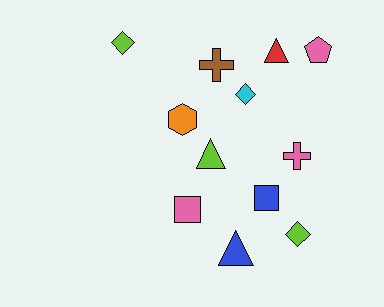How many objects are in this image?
There are 12 objects.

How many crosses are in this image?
There are 2 crosses.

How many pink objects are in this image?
There are 3 pink objects.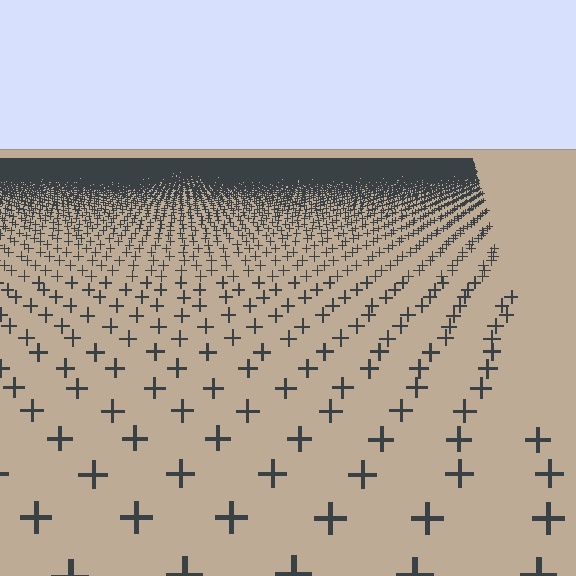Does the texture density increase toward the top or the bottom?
Density increases toward the top.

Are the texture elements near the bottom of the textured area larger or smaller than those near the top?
Larger. Near the bottom, elements are closer to the viewer and appear at a bigger on-screen size.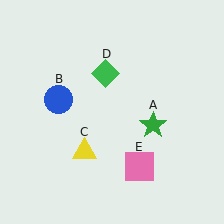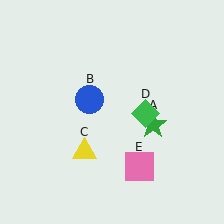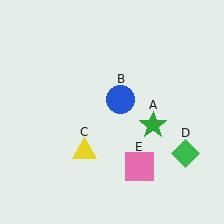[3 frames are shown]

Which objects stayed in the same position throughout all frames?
Green star (object A) and yellow triangle (object C) and pink square (object E) remained stationary.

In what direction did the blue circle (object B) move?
The blue circle (object B) moved right.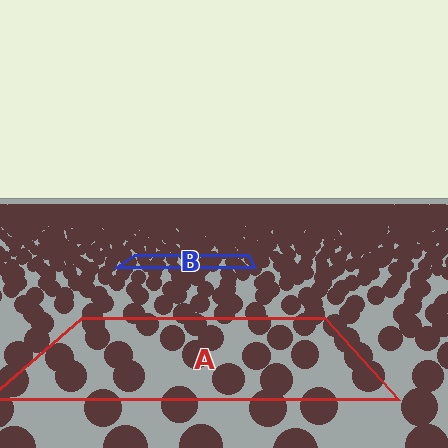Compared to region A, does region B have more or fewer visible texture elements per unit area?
Region B has more texture elements per unit area — they are packed more densely because it is farther away.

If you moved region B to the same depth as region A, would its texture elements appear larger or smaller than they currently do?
They would appear larger. At a closer depth, the same texture elements are projected at a bigger on-screen size.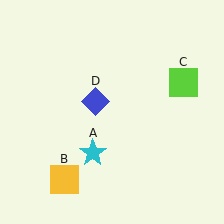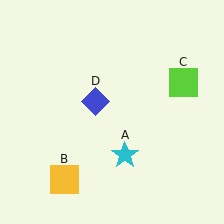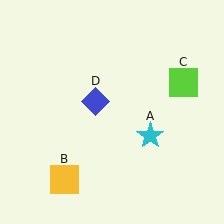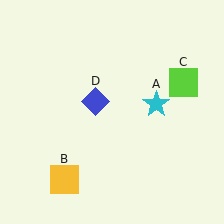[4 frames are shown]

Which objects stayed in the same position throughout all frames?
Yellow square (object B) and lime square (object C) and blue diamond (object D) remained stationary.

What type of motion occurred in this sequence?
The cyan star (object A) rotated counterclockwise around the center of the scene.